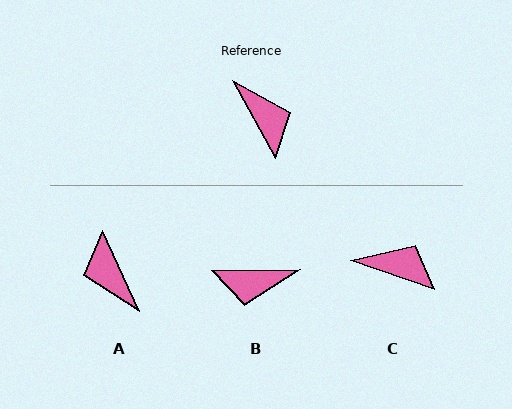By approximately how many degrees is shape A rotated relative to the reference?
Approximately 175 degrees counter-clockwise.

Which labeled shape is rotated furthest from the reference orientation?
A, about 175 degrees away.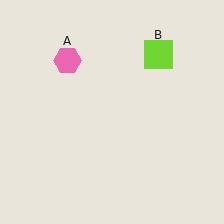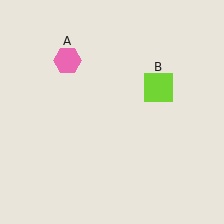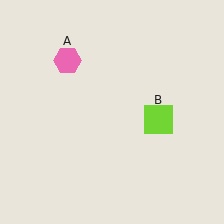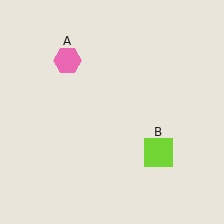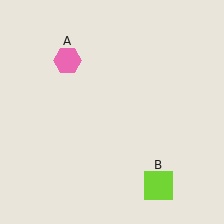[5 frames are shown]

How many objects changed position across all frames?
1 object changed position: lime square (object B).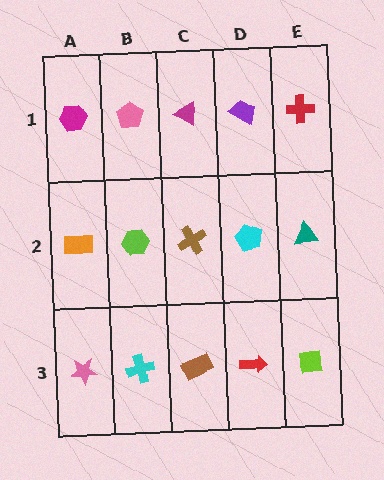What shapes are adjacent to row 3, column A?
An orange rectangle (row 2, column A), a cyan cross (row 3, column B).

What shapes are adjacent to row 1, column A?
An orange rectangle (row 2, column A), a pink pentagon (row 1, column B).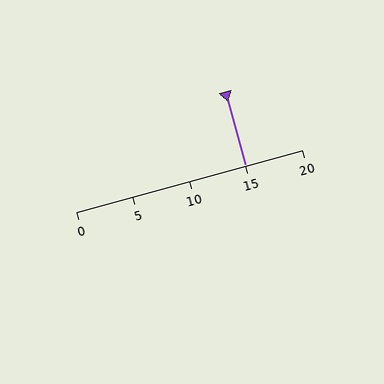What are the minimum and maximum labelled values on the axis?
The axis runs from 0 to 20.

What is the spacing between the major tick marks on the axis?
The major ticks are spaced 5 apart.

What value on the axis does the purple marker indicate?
The marker indicates approximately 15.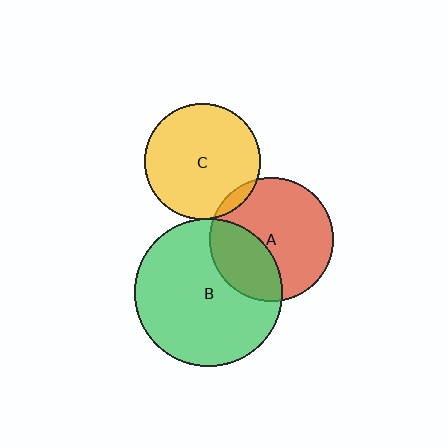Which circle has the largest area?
Circle B (green).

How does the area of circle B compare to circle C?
Approximately 1.6 times.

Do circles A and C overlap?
Yes.